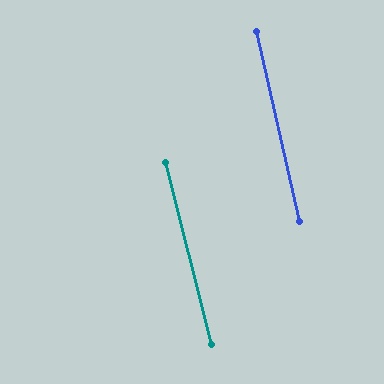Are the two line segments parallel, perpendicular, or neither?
Parallel — their directions differ by only 1.6°.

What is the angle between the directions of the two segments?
Approximately 2 degrees.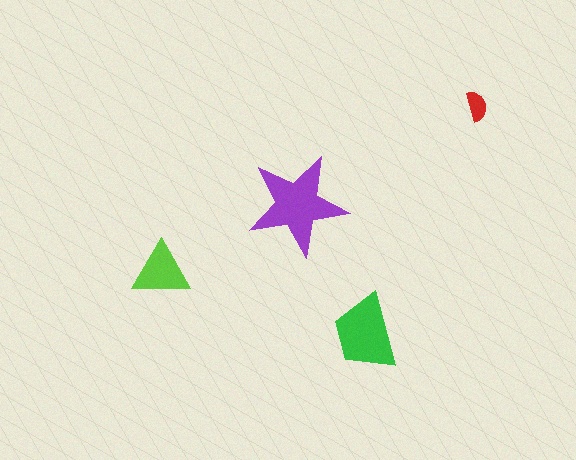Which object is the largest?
The purple star.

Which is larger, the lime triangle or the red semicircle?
The lime triangle.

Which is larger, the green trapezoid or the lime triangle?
The green trapezoid.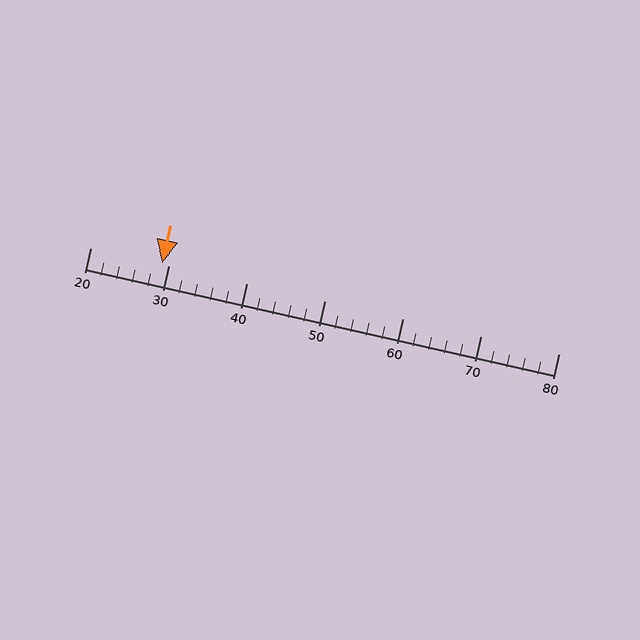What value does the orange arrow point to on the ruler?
The orange arrow points to approximately 29.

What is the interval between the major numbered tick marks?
The major tick marks are spaced 10 units apart.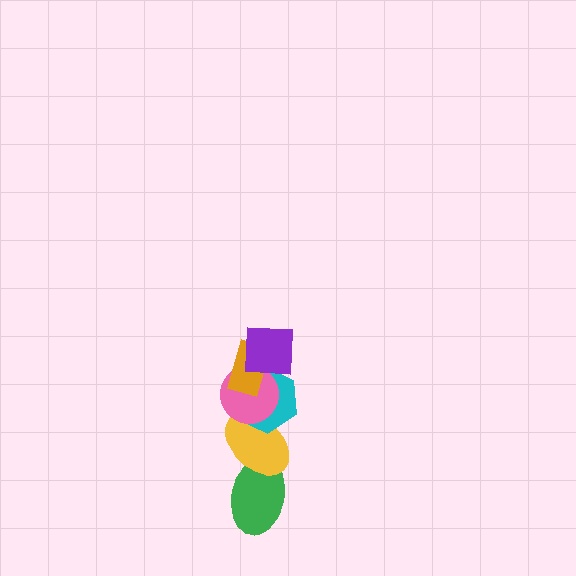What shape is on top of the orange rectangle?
The purple square is on top of the orange rectangle.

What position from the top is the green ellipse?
The green ellipse is 6th from the top.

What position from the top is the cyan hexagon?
The cyan hexagon is 4th from the top.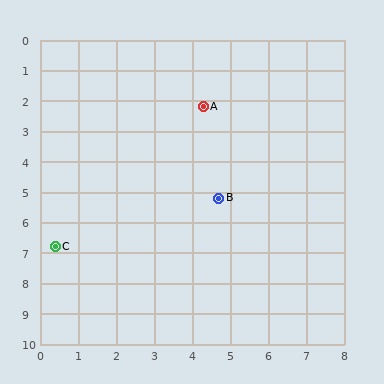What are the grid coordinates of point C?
Point C is at approximately (0.4, 6.8).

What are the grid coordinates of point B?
Point B is at approximately (4.7, 5.2).